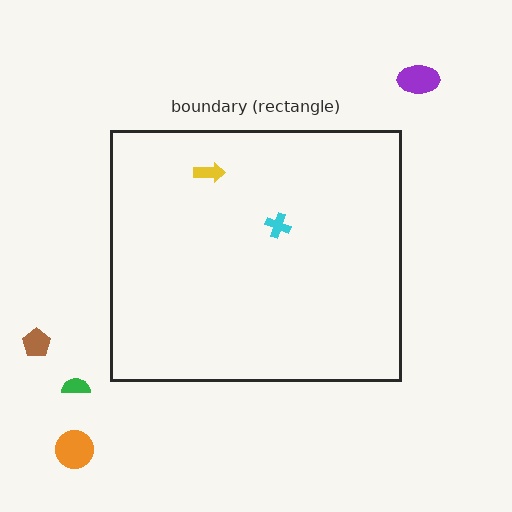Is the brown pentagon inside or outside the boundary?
Outside.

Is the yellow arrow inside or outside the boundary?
Inside.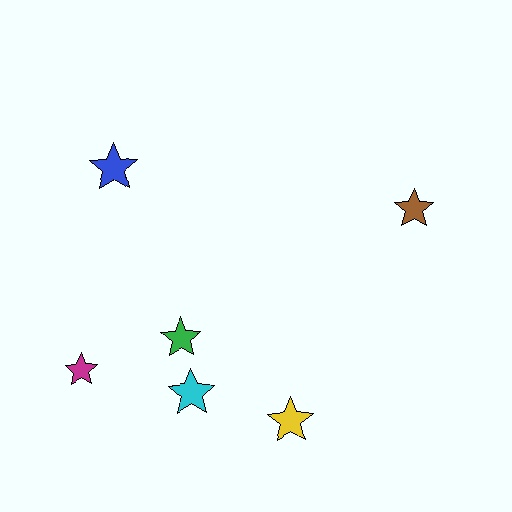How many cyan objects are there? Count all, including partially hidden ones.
There is 1 cyan object.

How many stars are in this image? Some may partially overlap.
There are 6 stars.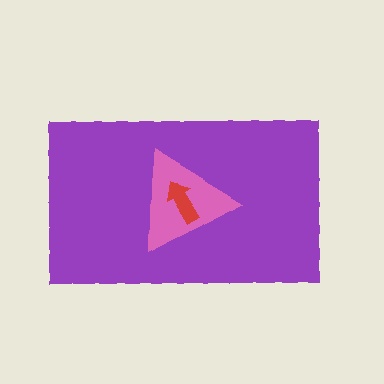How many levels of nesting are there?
3.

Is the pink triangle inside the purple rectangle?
Yes.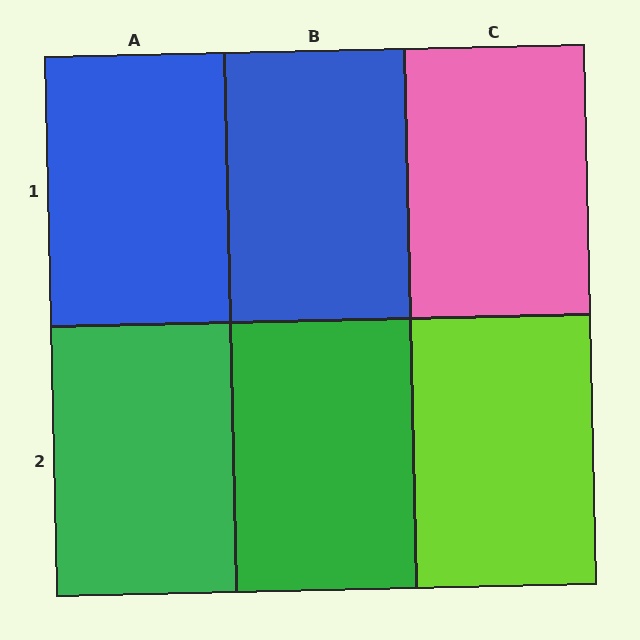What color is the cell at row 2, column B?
Green.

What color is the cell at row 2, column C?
Lime.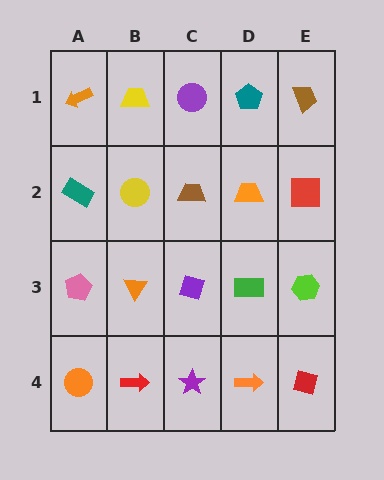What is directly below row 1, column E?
A red square.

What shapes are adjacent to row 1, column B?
A yellow circle (row 2, column B), an orange arrow (row 1, column A), a purple circle (row 1, column C).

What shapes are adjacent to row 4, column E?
A lime hexagon (row 3, column E), an orange arrow (row 4, column D).